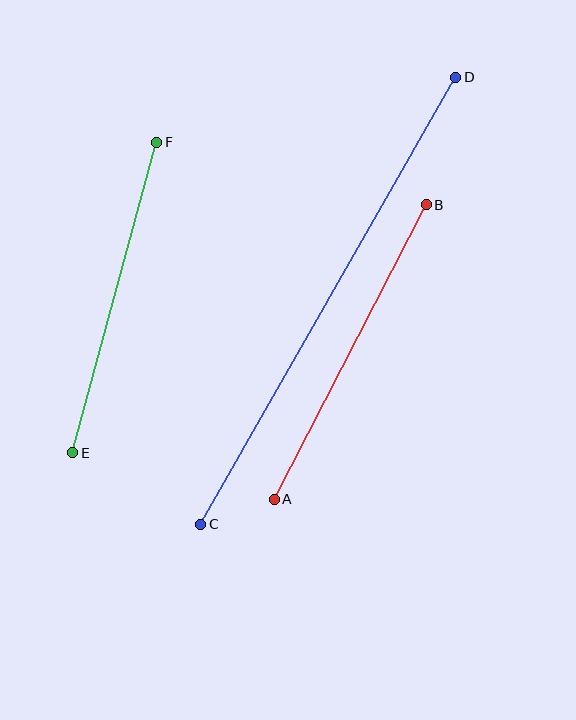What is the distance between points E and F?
The distance is approximately 321 pixels.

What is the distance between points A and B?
The distance is approximately 332 pixels.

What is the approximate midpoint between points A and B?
The midpoint is at approximately (350, 352) pixels.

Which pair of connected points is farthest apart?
Points C and D are farthest apart.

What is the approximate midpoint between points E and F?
The midpoint is at approximately (115, 298) pixels.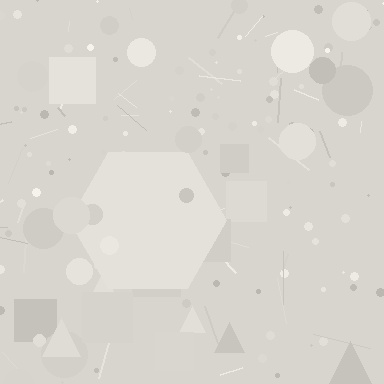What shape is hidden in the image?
A hexagon is hidden in the image.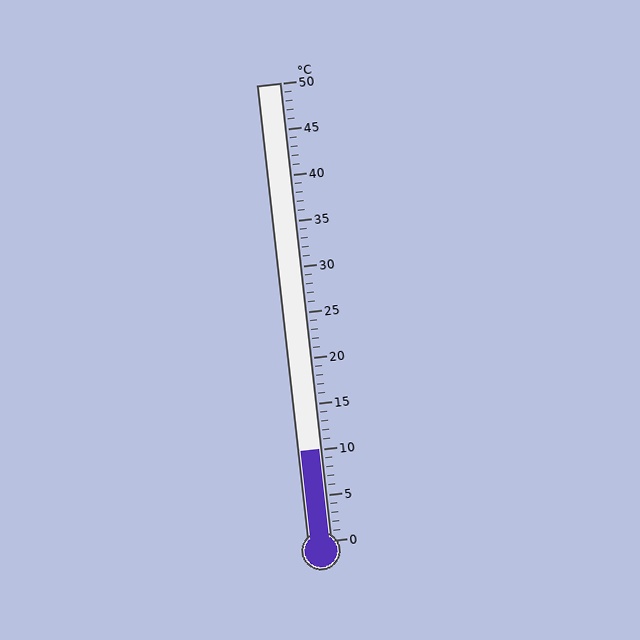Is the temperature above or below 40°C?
The temperature is below 40°C.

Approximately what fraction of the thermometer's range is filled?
The thermometer is filled to approximately 20% of its range.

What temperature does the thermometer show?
The thermometer shows approximately 10°C.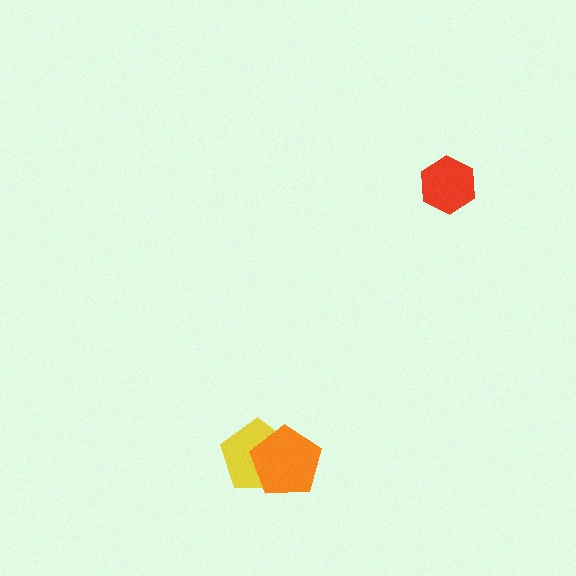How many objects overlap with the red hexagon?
0 objects overlap with the red hexagon.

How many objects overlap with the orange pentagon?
1 object overlaps with the orange pentagon.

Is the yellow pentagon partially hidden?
Yes, it is partially covered by another shape.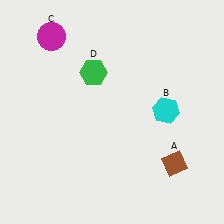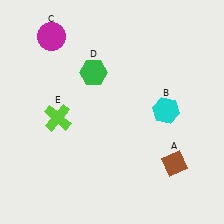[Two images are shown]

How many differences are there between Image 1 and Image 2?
There is 1 difference between the two images.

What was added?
A lime cross (E) was added in Image 2.